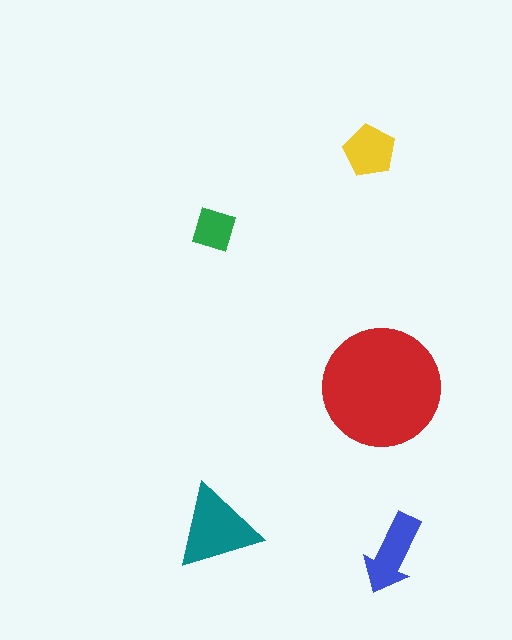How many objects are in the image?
There are 5 objects in the image.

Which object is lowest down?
The blue arrow is bottommost.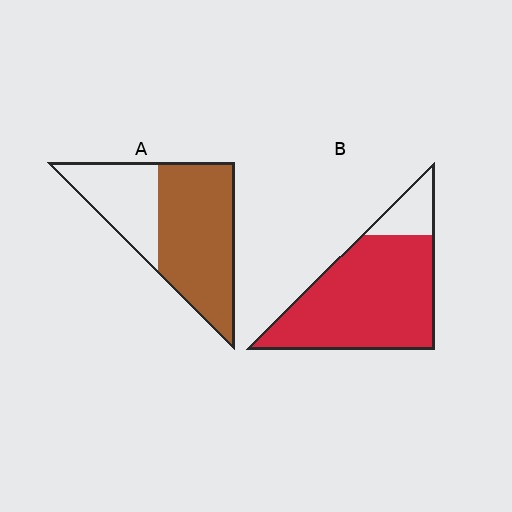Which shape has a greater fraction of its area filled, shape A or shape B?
Shape B.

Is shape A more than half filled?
Yes.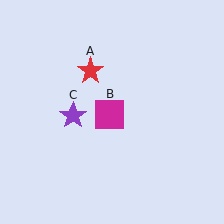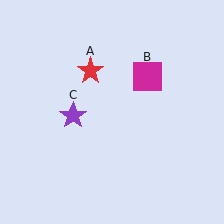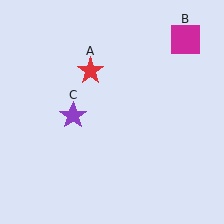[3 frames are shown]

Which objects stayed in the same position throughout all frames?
Red star (object A) and purple star (object C) remained stationary.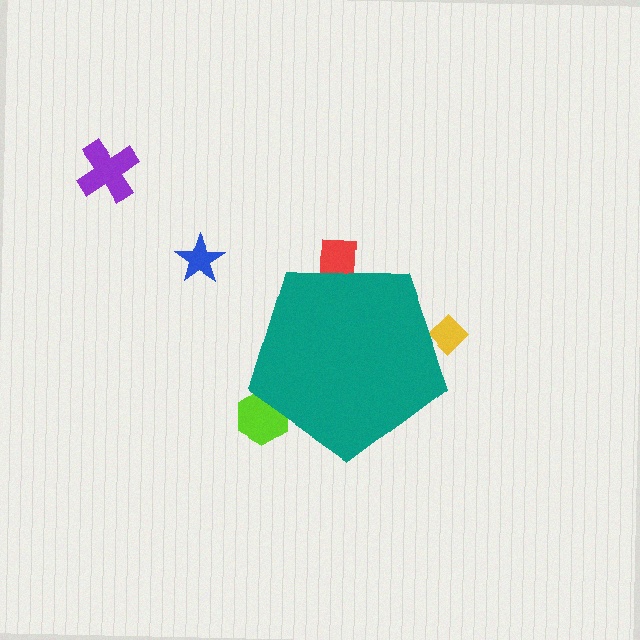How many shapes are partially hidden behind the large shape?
3 shapes are partially hidden.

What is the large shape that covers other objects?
A teal pentagon.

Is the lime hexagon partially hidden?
Yes, the lime hexagon is partially hidden behind the teal pentagon.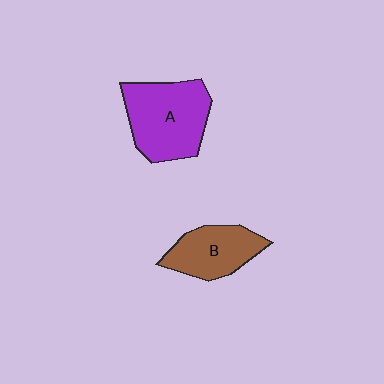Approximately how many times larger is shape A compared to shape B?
Approximately 1.5 times.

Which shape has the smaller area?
Shape B (brown).